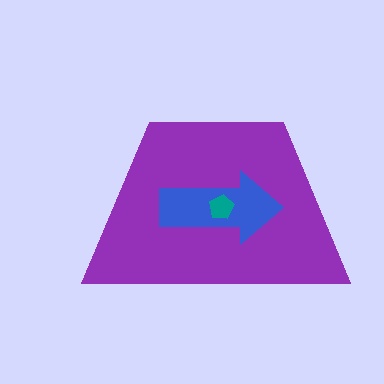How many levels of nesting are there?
3.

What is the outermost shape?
The purple trapezoid.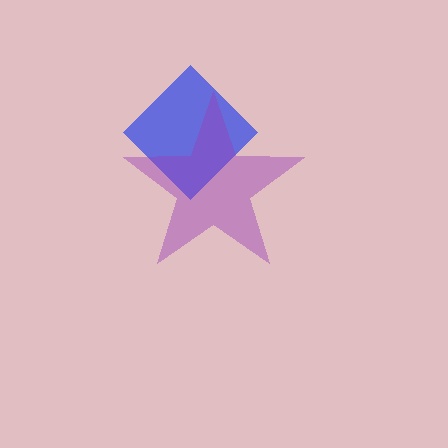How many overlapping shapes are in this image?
There are 2 overlapping shapes in the image.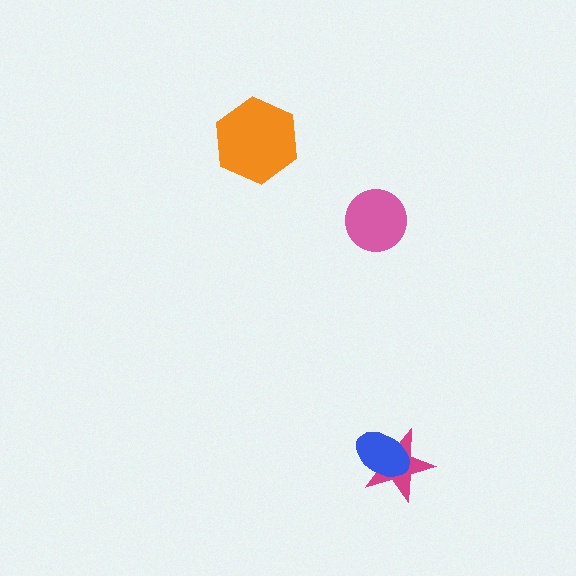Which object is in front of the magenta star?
The blue ellipse is in front of the magenta star.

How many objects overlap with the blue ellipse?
1 object overlaps with the blue ellipse.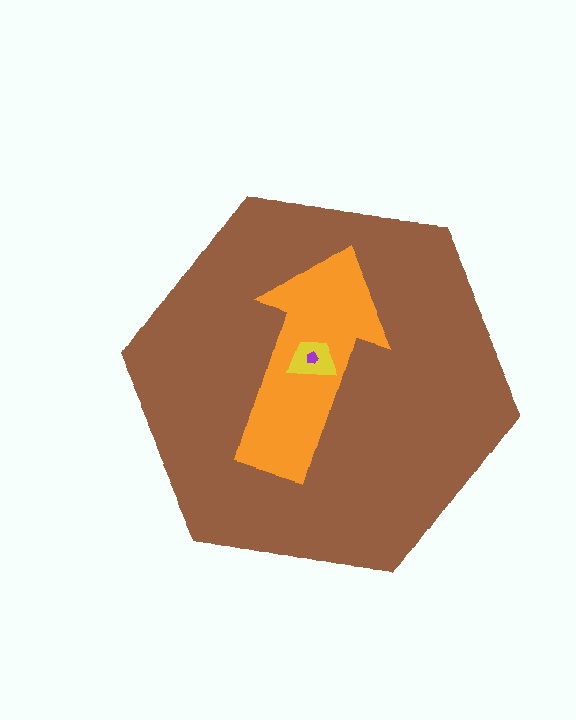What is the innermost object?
The purple pentagon.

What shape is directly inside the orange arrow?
The yellow trapezoid.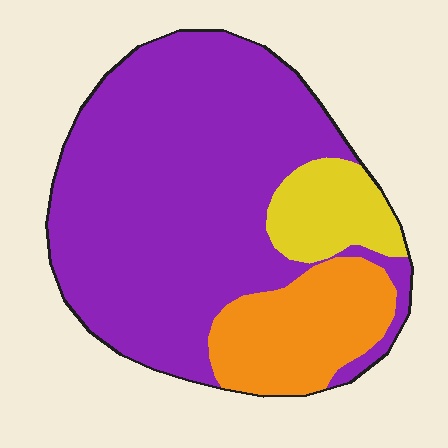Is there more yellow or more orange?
Orange.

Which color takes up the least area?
Yellow, at roughly 10%.